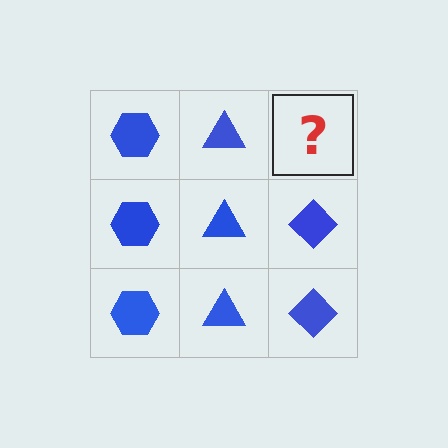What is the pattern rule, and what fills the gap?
The rule is that each column has a consistent shape. The gap should be filled with a blue diamond.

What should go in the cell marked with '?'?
The missing cell should contain a blue diamond.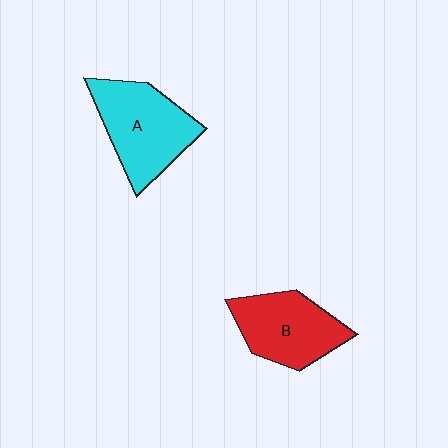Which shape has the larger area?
Shape A (cyan).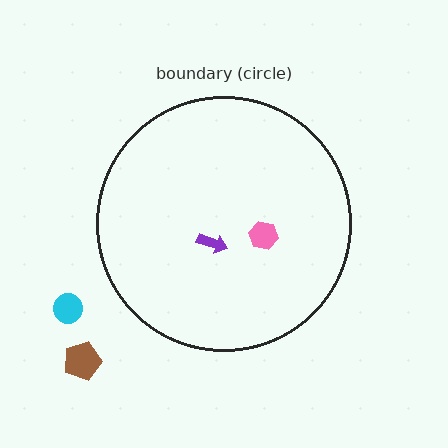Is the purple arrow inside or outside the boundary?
Inside.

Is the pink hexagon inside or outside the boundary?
Inside.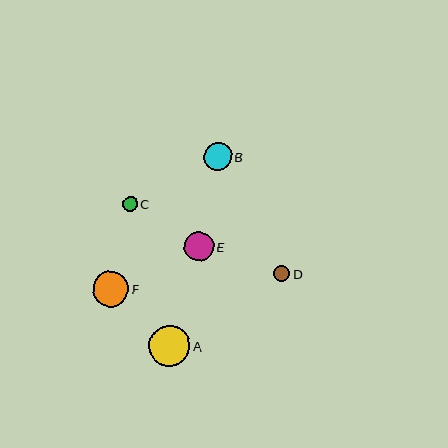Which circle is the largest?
Circle A is the largest with a size of approximately 41 pixels.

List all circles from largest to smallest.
From largest to smallest: A, F, E, B, D, C.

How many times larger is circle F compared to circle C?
Circle F is approximately 2.3 times the size of circle C.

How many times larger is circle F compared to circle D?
Circle F is approximately 2.2 times the size of circle D.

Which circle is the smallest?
Circle C is the smallest with a size of approximately 15 pixels.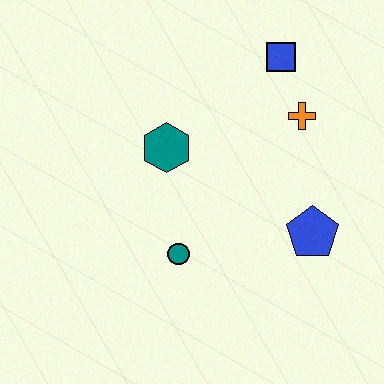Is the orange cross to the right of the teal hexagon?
Yes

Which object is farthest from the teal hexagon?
The blue pentagon is farthest from the teal hexagon.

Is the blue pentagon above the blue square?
No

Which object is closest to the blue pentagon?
The orange cross is closest to the blue pentagon.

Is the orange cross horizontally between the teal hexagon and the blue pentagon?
Yes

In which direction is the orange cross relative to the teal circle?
The orange cross is above the teal circle.